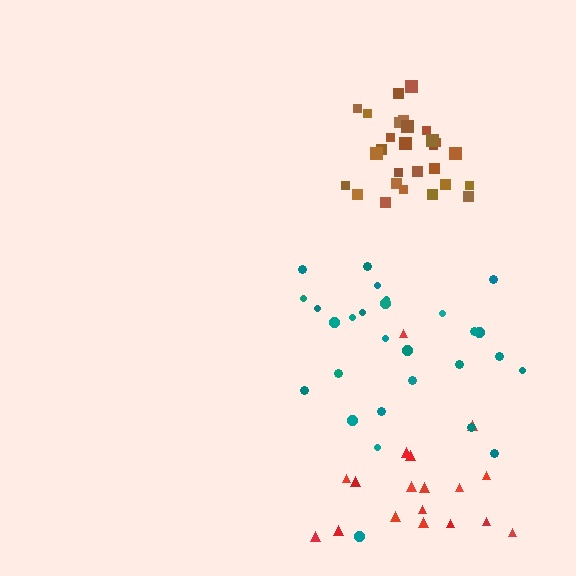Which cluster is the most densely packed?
Brown.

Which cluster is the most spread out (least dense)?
Red.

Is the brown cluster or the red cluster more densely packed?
Brown.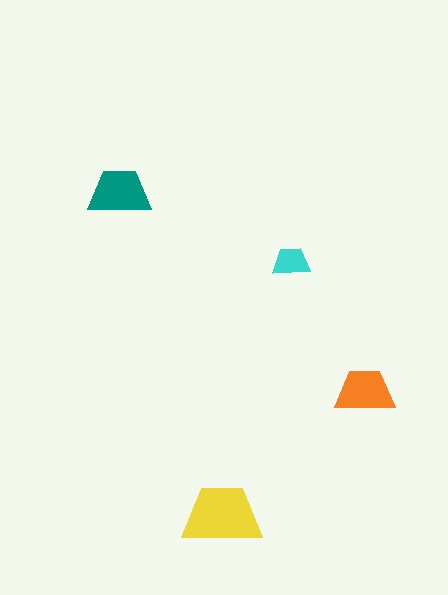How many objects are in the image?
There are 4 objects in the image.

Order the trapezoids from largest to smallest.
the yellow one, the teal one, the orange one, the cyan one.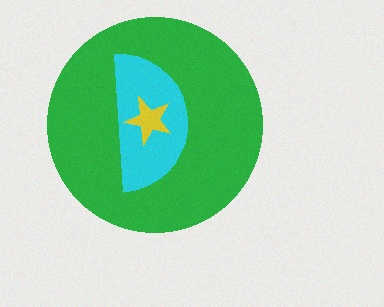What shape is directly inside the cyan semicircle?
The yellow star.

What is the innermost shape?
The yellow star.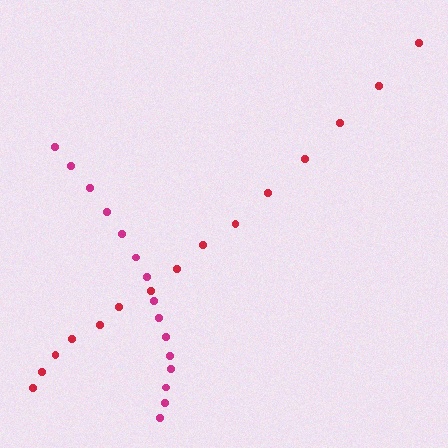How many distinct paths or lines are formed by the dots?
There are 2 distinct paths.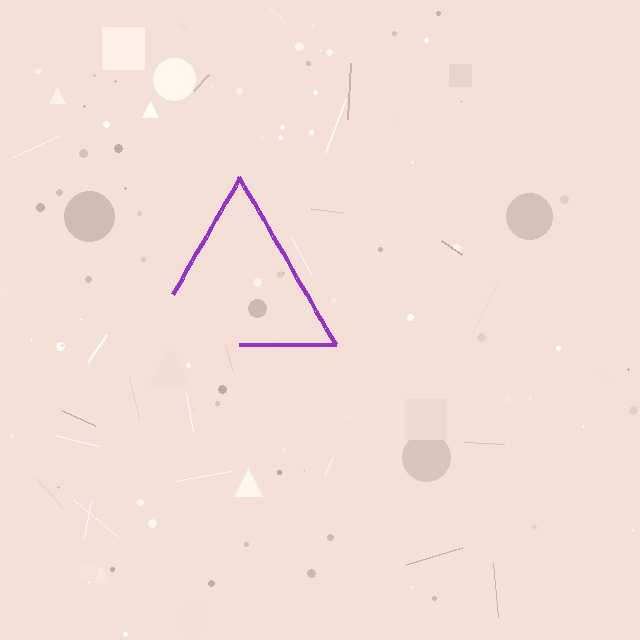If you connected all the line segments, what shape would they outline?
They would outline a triangle.